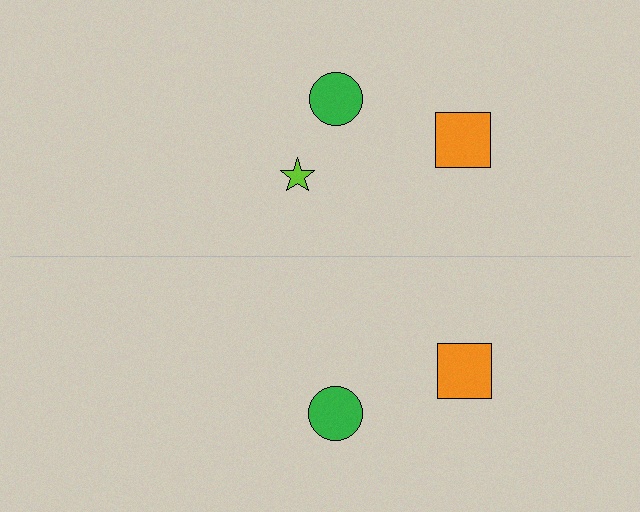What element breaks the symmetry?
A lime star is missing from the bottom side.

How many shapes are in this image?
There are 5 shapes in this image.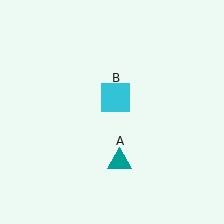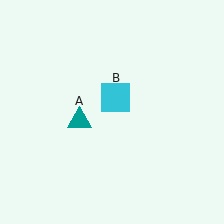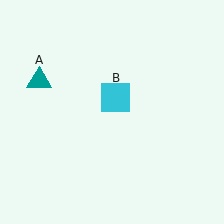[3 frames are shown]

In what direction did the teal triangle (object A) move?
The teal triangle (object A) moved up and to the left.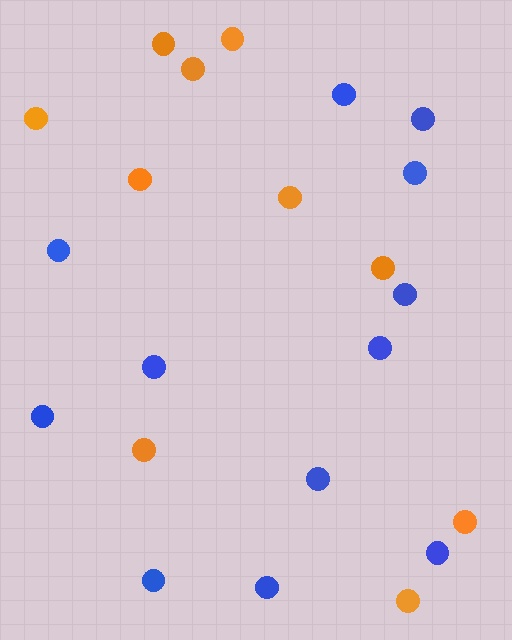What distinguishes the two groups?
There are 2 groups: one group of orange circles (10) and one group of blue circles (12).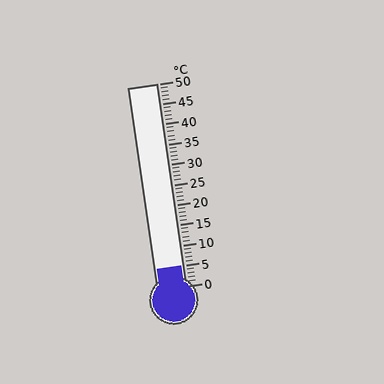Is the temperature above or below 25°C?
The temperature is below 25°C.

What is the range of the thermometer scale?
The thermometer scale ranges from 0°C to 50°C.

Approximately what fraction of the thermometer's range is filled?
The thermometer is filled to approximately 10% of its range.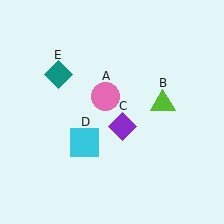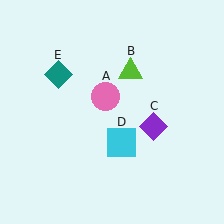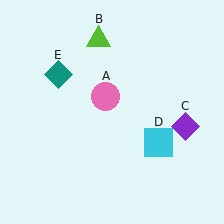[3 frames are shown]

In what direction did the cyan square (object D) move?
The cyan square (object D) moved right.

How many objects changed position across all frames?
3 objects changed position: lime triangle (object B), purple diamond (object C), cyan square (object D).